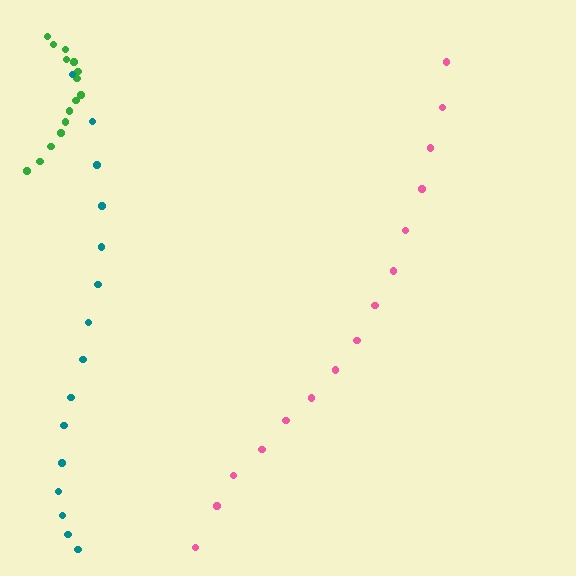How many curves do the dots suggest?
There are 3 distinct paths.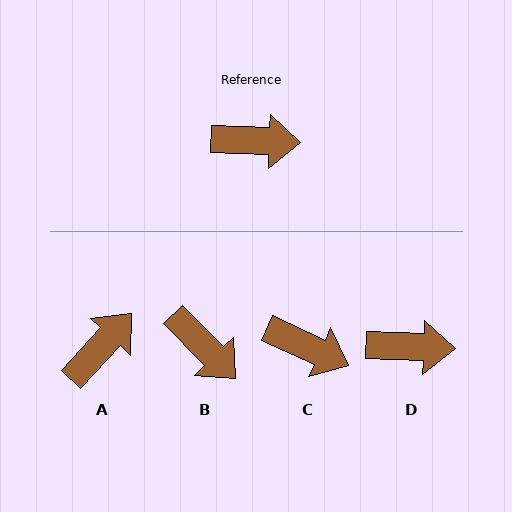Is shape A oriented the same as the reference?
No, it is off by about 49 degrees.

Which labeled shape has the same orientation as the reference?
D.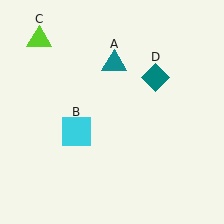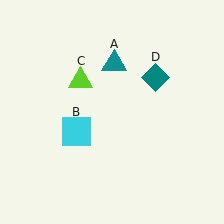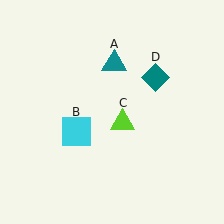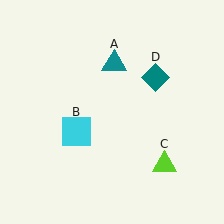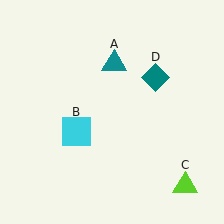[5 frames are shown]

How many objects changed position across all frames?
1 object changed position: lime triangle (object C).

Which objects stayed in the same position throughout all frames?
Teal triangle (object A) and cyan square (object B) and teal diamond (object D) remained stationary.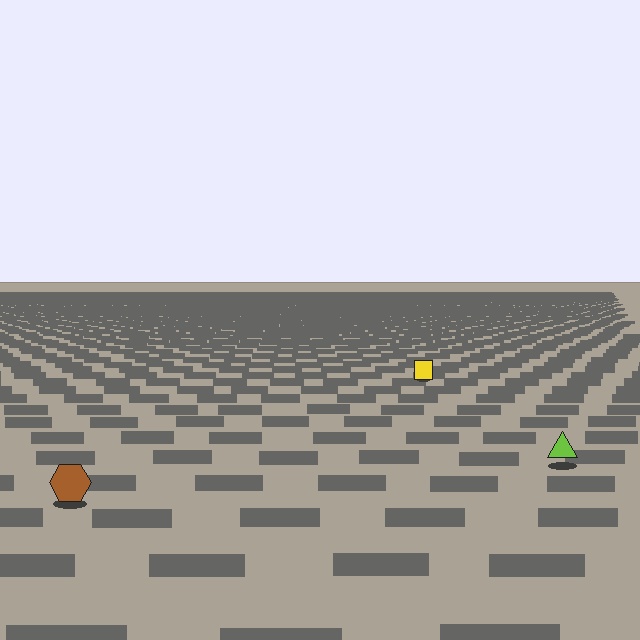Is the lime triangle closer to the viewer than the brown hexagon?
No. The brown hexagon is closer — you can tell from the texture gradient: the ground texture is coarser near it.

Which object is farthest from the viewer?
The yellow square is farthest from the viewer. It appears smaller and the ground texture around it is denser.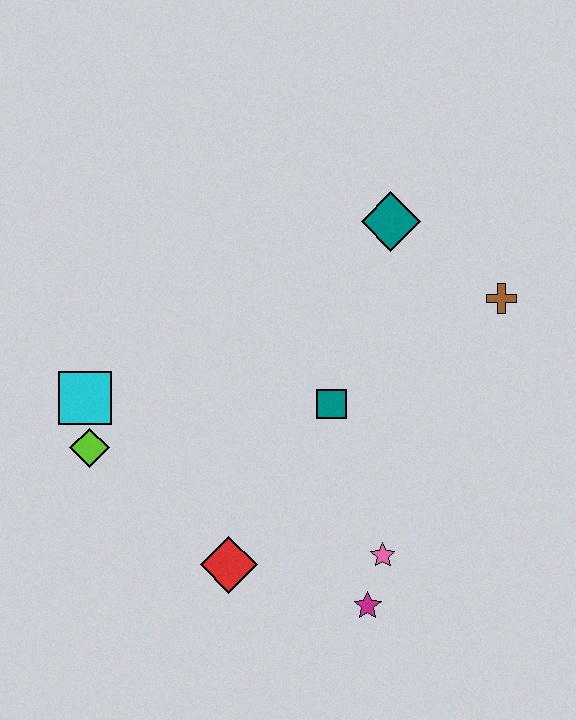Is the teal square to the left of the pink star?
Yes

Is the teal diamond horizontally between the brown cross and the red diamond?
Yes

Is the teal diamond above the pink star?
Yes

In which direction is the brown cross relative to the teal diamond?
The brown cross is to the right of the teal diamond.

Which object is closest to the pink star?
The magenta star is closest to the pink star.